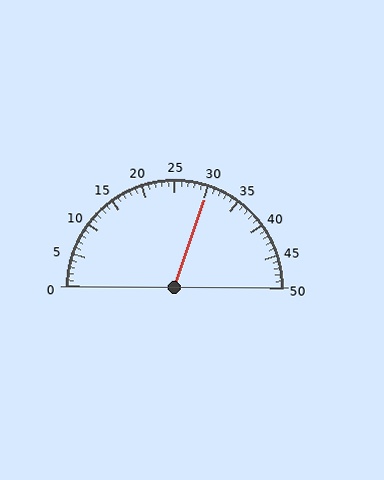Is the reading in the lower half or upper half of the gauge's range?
The reading is in the upper half of the range (0 to 50).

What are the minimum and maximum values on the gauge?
The gauge ranges from 0 to 50.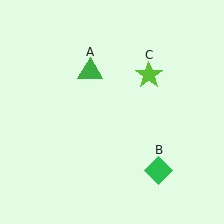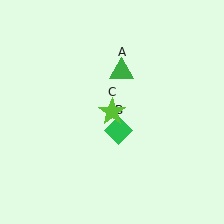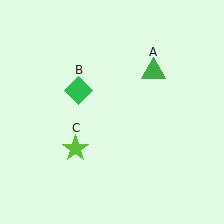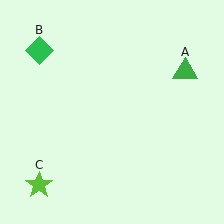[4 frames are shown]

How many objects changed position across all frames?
3 objects changed position: green triangle (object A), green diamond (object B), lime star (object C).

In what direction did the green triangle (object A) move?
The green triangle (object A) moved right.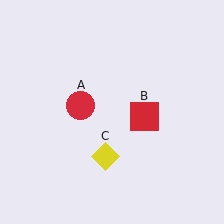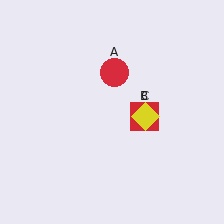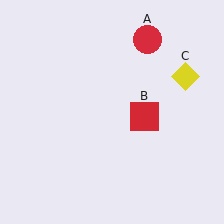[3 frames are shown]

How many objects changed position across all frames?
2 objects changed position: red circle (object A), yellow diamond (object C).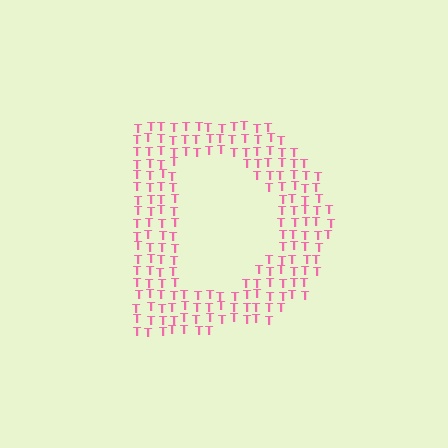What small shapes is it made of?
It is made of small letter T's.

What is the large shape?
The large shape is the letter D.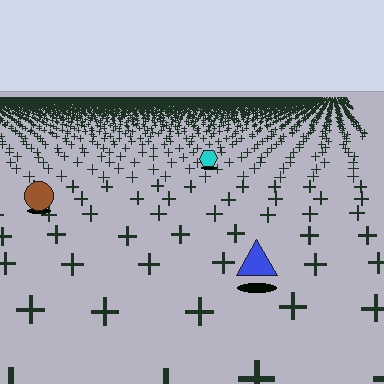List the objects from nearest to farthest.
From nearest to farthest: the blue triangle, the brown circle, the cyan hexagon.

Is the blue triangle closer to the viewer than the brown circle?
Yes. The blue triangle is closer — you can tell from the texture gradient: the ground texture is coarser near it.